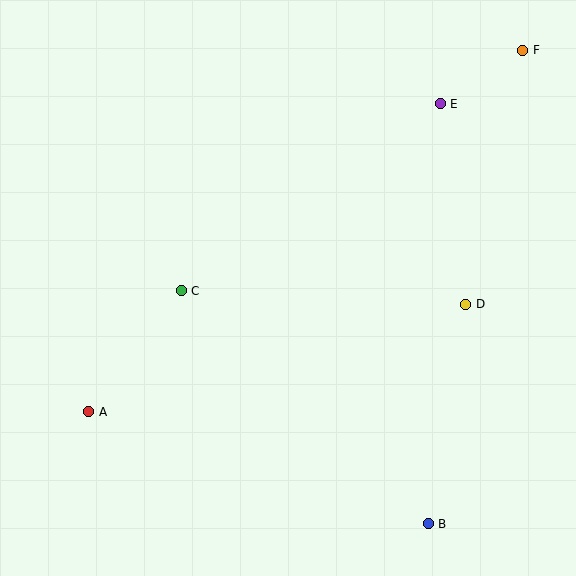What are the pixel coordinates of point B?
Point B is at (428, 524).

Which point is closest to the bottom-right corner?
Point B is closest to the bottom-right corner.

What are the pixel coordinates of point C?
Point C is at (181, 291).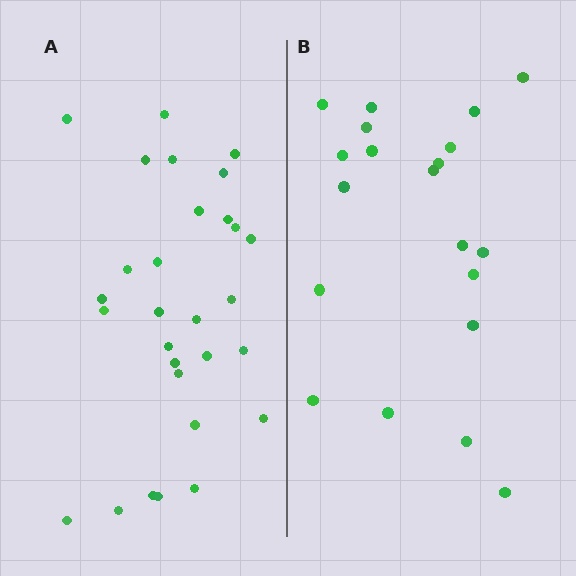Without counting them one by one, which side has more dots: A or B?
Region A (the left region) has more dots.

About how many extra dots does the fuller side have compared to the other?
Region A has roughly 8 or so more dots than region B.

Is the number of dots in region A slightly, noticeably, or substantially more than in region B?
Region A has substantially more. The ratio is roughly 1.4 to 1.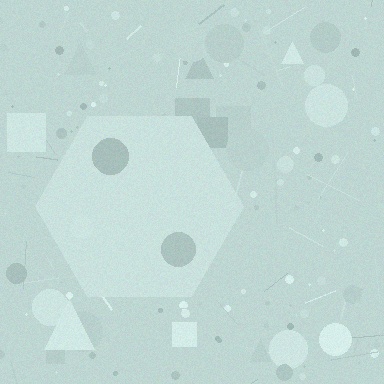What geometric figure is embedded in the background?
A hexagon is embedded in the background.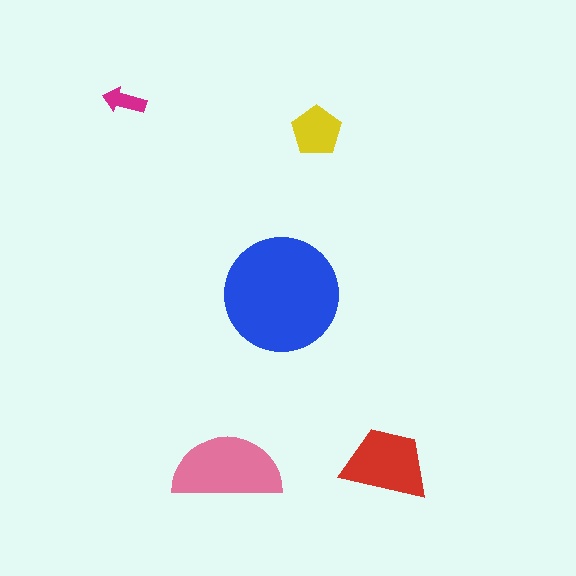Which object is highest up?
The magenta arrow is topmost.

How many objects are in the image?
There are 5 objects in the image.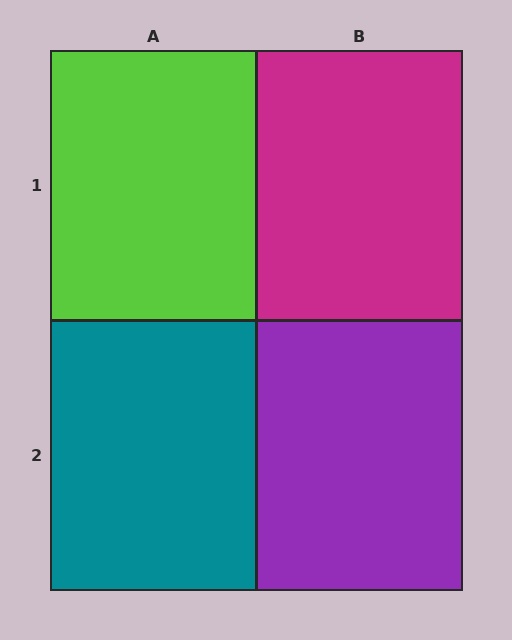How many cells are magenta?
1 cell is magenta.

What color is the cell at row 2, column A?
Teal.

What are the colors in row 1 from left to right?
Lime, magenta.